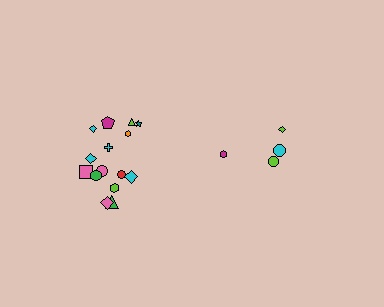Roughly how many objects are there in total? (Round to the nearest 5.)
Roughly 20 objects in total.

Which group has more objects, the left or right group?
The left group.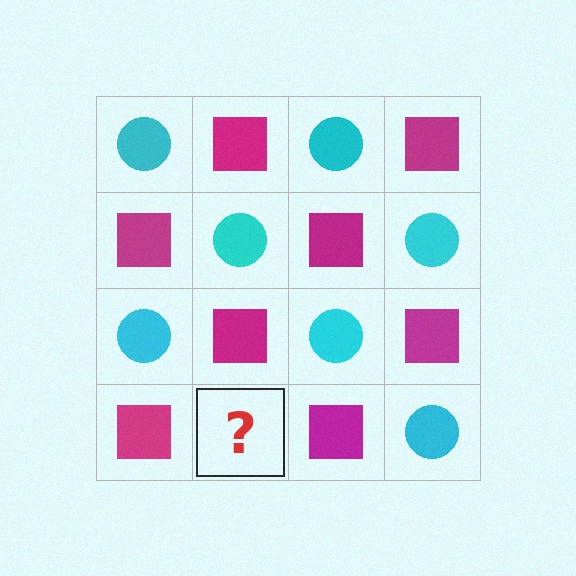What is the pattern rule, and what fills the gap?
The rule is that it alternates cyan circle and magenta square in a checkerboard pattern. The gap should be filled with a cyan circle.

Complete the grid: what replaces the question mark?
The question mark should be replaced with a cyan circle.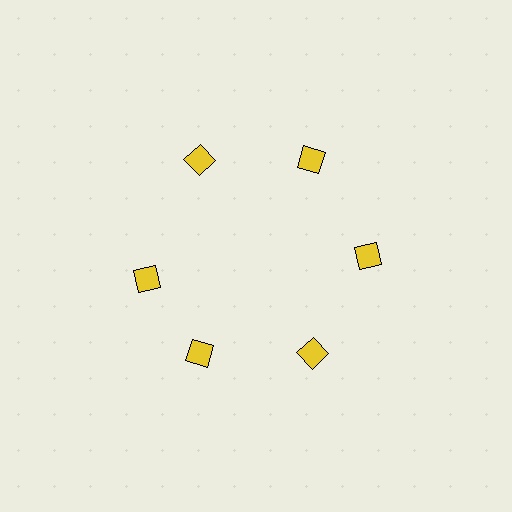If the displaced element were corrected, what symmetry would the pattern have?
It would have 6-fold rotational symmetry — the pattern would map onto itself every 60 degrees.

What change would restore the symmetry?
The symmetry would be restored by rotating it back into even spacing with its neighbors so that all 6 squares sit at equal angles and equal distance from the center.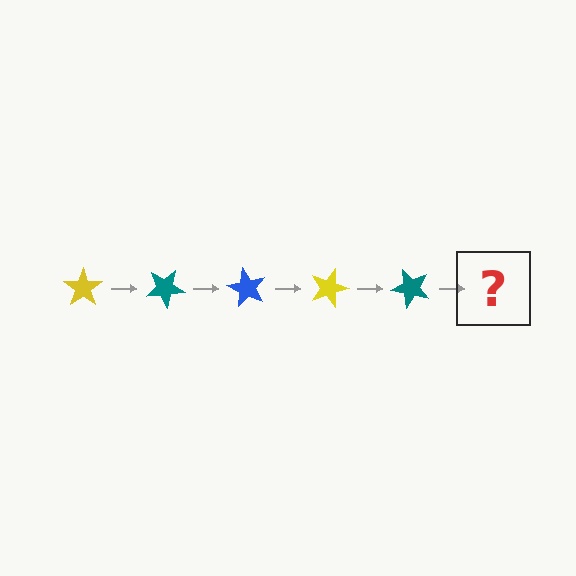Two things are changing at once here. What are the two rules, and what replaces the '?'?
The two rules are that it rotates 30 degrees each step and the color cycles through yellow, teal, and blue. The '?' should be a blue star, rotated 150 degrees from the start.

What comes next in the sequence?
The next element should be a blue star, rotated 150 degrees from the start.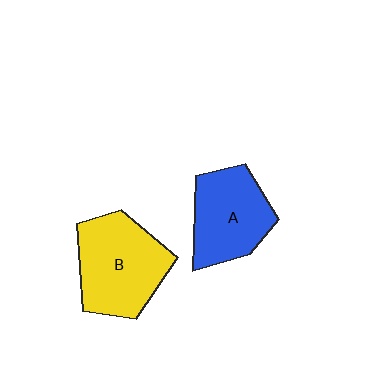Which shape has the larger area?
Shape B (yellow).